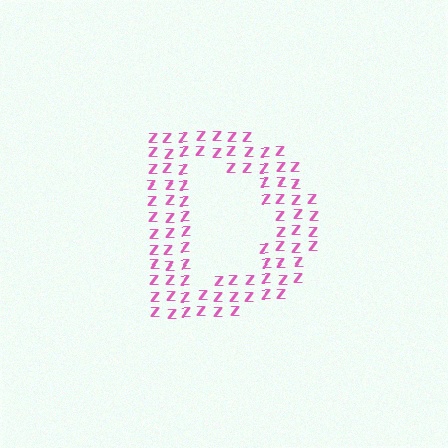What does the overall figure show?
The overall figure shows the letter D.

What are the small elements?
The small elements are letter Z's.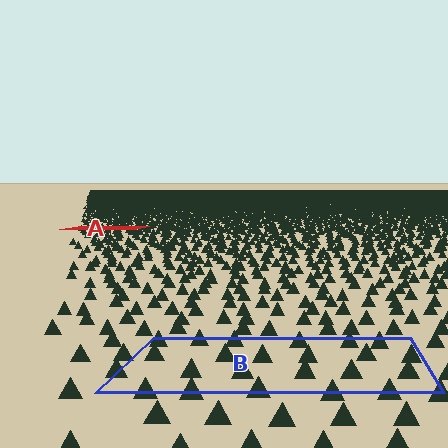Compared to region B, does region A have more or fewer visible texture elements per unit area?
Region A has more texture elements per unit area — they are packed more densely because it is farther away.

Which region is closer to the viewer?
Region B is closer. The texture elements there are larger and more spread out.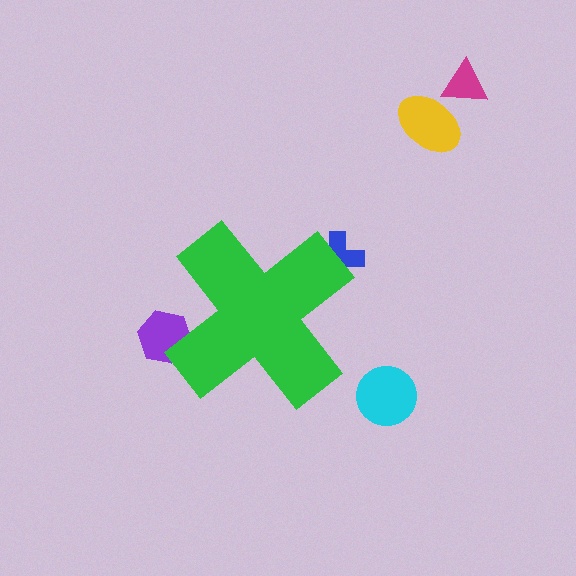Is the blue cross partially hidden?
Yes, the blue cross is partially hidden behind the green cross.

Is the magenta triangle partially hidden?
No, the magenta triangle is fully visible.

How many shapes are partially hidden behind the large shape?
3 shapes are partially hidden.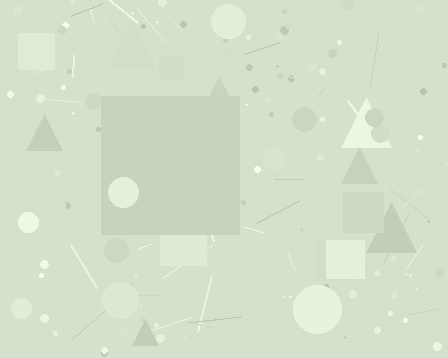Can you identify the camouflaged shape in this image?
The camouflaged shape is a square.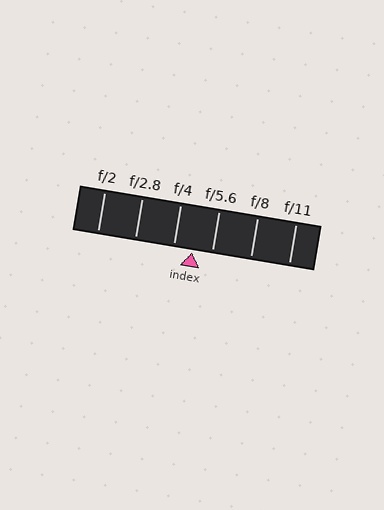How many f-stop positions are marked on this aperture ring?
There are 6 f-stop positions marked.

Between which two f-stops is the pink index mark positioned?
The index mark is between f/4 and f/5.6.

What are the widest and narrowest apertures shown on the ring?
The widest aperture shown is f/2 and the narrowest is f/11.